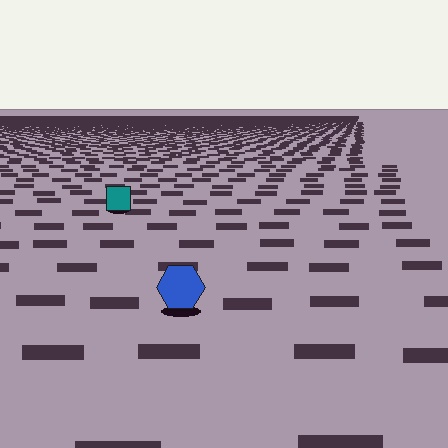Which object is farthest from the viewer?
The teal square is farthest from the viewer. It appears smaller and the ground texture around it is denser.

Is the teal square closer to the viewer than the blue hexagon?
No. The blue hexagon is closer — you can tell from the texture gradient: the ground texture is coarser near it.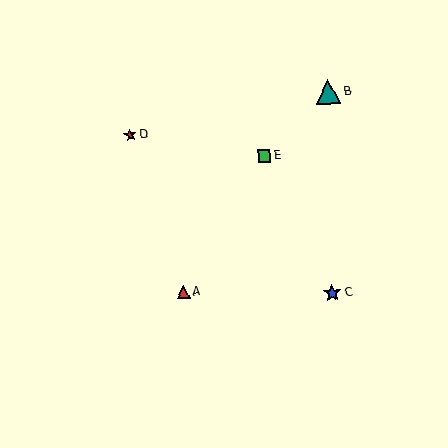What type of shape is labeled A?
Shape A is a red triangle.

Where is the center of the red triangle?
The center of the red triangle is at (183, 292).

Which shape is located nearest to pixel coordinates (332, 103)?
The teal triangle (labeled B) at (328, 92) is nearest to that location.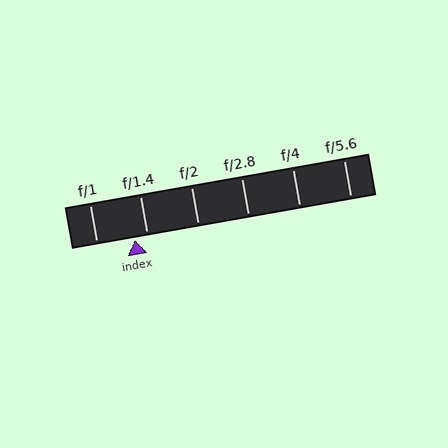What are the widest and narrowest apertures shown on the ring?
The widest aperture shown is f/1 and the narrowest is f/5.6.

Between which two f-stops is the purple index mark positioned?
The index mark is between f/1 and f/1.4.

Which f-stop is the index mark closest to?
The index mark is closest to f/1.4.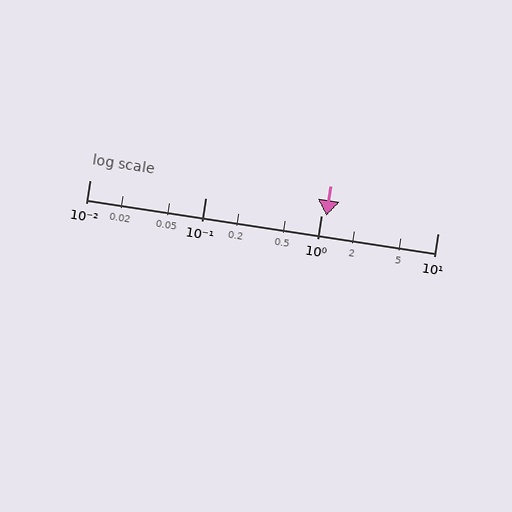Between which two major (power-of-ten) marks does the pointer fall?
The pointer is between 1 and 10.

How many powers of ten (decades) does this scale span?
The scale spans 3 decades, from 0.01 to 10.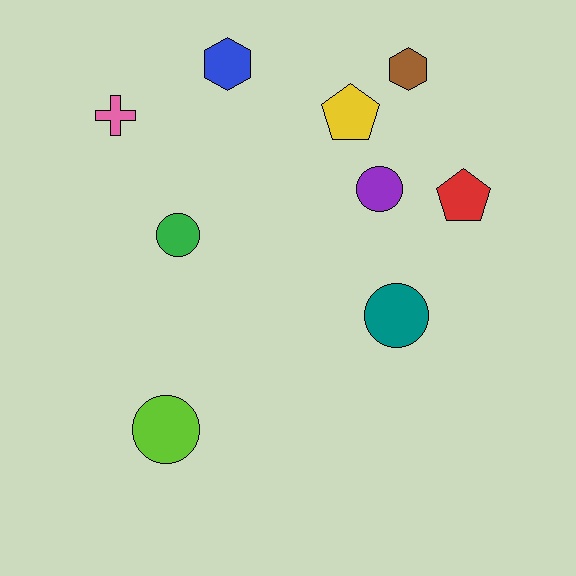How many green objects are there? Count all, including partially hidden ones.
There is 1 green object.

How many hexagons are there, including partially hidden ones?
There are 2 hexagons.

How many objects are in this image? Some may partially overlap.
There are 9 objects.